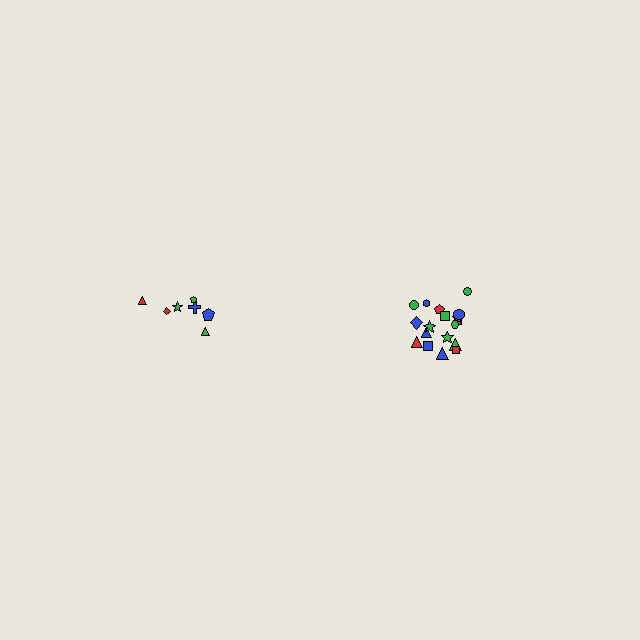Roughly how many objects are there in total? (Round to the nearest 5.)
Roughly 25 objects in total.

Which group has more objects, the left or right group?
The right group.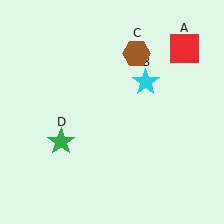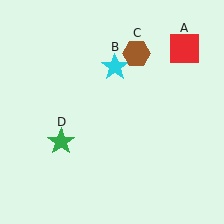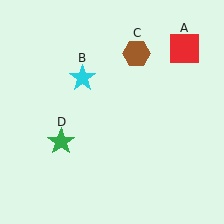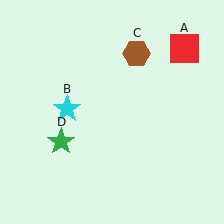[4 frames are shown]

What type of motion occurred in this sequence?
The cyan star (object B) rotated counterclockwise around the center of the scene.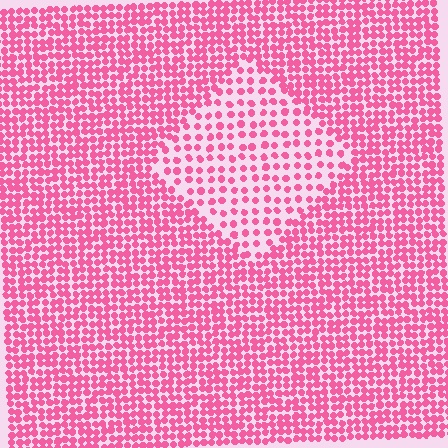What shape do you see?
I see a diamond.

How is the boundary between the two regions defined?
The boundary is defined by a change in element density (approximately 2.0x ratio). All elements are the same color, size, and shape.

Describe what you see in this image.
The image contains small pink elements arranged at two different densities. A diamond-shaped region is visible where the elements are less densely packed than the surrounding area.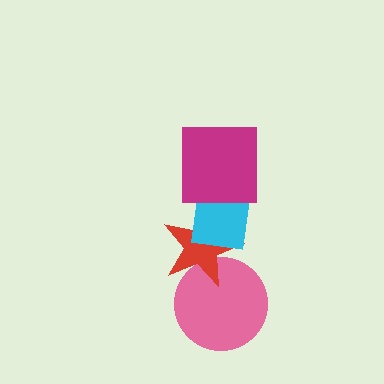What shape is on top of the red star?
The cyan rectangle is on top of the red star.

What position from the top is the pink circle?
The pink circle is 4th from the top.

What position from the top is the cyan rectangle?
The cyan rectangle is 2nd from the top.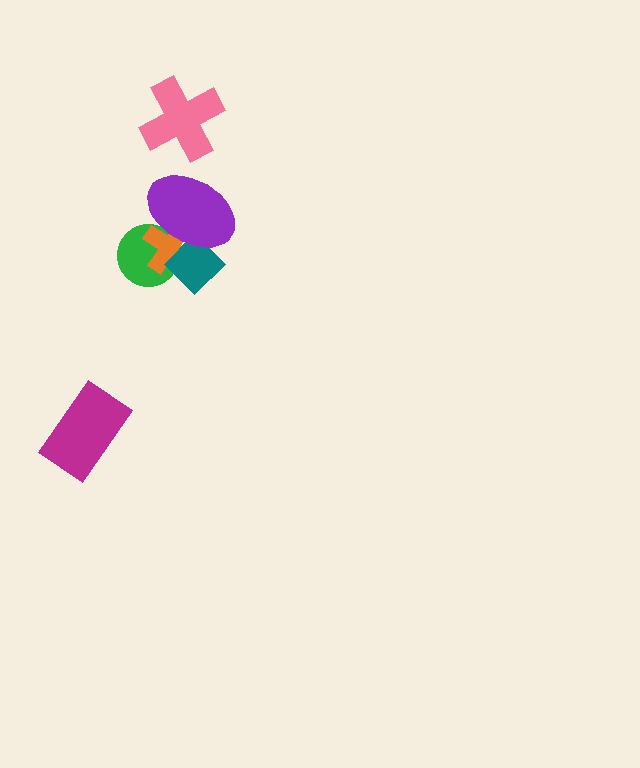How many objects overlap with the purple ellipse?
3 objects overlap with the purple ellipse.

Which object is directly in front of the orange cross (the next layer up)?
The teal diamond is directly in front of the orange cross.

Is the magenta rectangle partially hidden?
No, no other shape covers it.